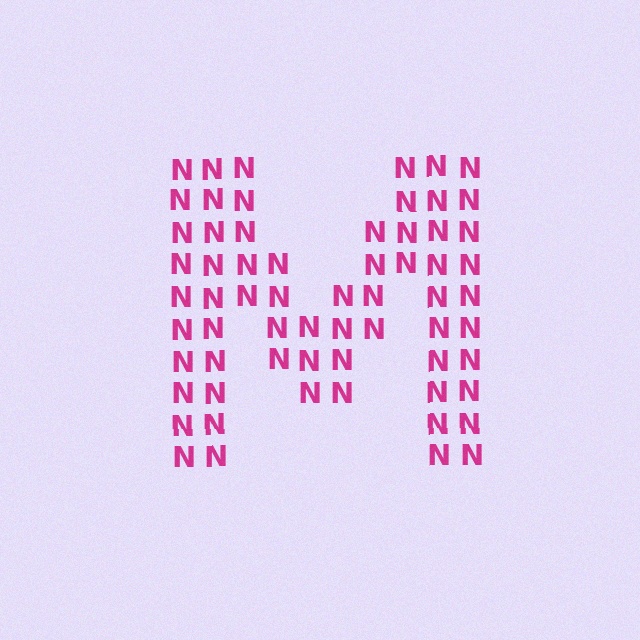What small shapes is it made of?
It is made of small letter N's.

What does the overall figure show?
The overall figure shows the letter M.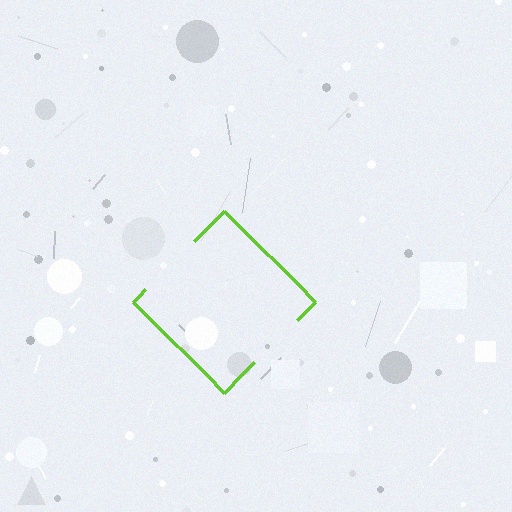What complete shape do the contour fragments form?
The contour fragments form a diamond.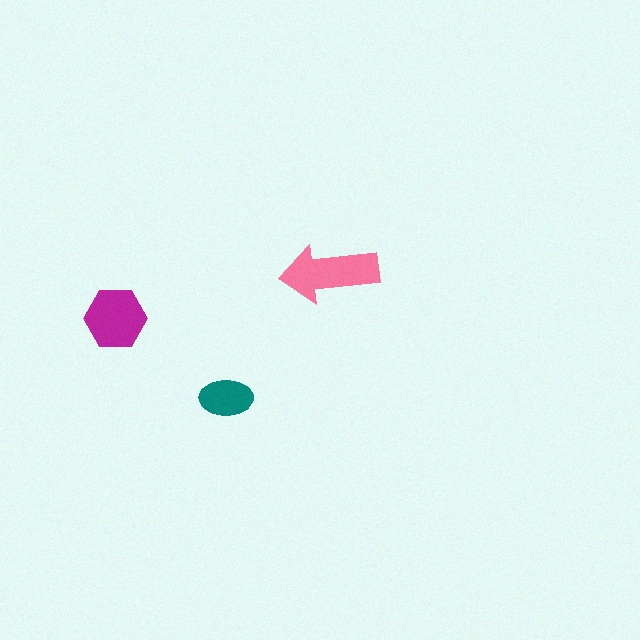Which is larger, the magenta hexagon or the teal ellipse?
The magenta hexagon.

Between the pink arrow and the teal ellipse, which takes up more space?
The pink arrow.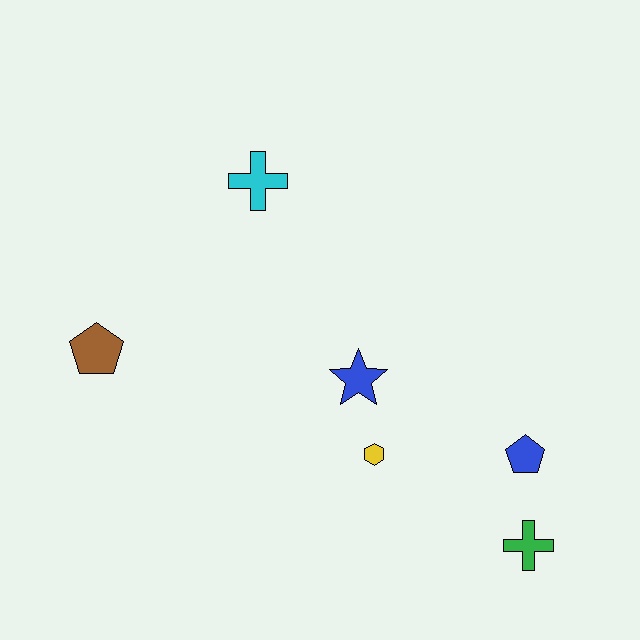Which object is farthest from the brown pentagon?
The green cross is farthest from the brown pentagon.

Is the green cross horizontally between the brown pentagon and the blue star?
No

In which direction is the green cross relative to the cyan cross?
The green cross is below the cyan cross.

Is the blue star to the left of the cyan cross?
No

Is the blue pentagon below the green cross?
No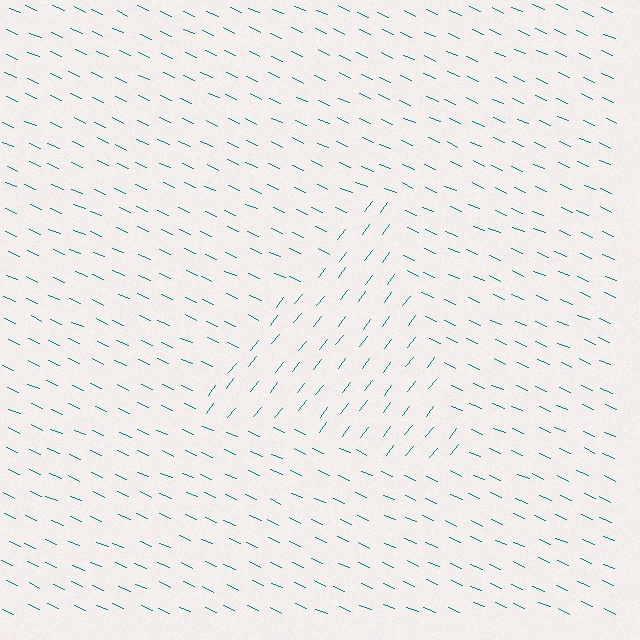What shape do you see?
I see a triangle.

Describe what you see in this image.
The image is filled with small teal line segments. A triangle region in the image has lines oriented differently from the surrounding lines, creating a visible texture boundary.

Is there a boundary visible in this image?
Yes, there is a texture boundary formed by a change in line orientation.